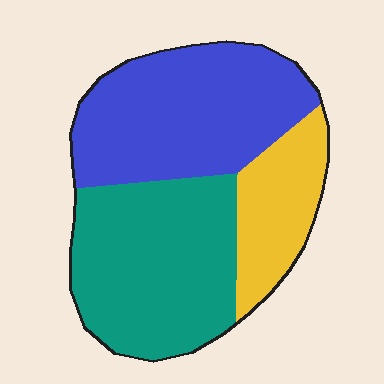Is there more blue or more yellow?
Blue.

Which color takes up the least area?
Yellow, at roughly 20%.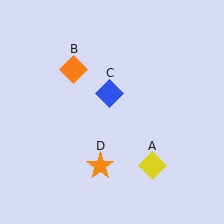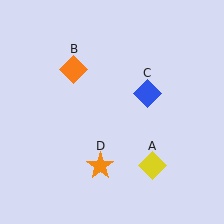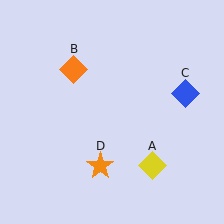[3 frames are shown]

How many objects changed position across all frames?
1 object changed position: blue diamond (object C).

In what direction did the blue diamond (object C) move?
The blue diamond (object C) moved right.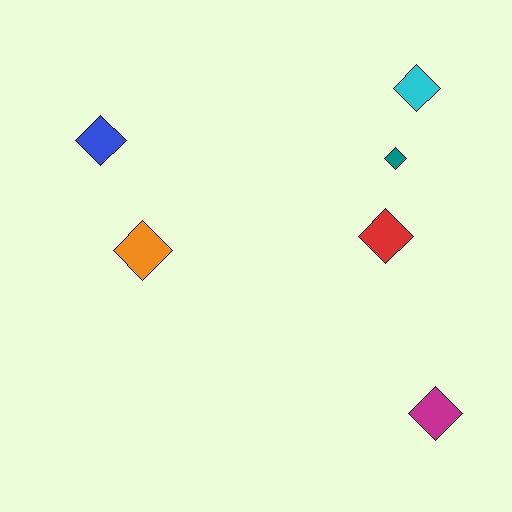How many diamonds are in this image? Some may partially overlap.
There are 6 diamonds.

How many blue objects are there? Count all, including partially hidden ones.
There is 1 blue object.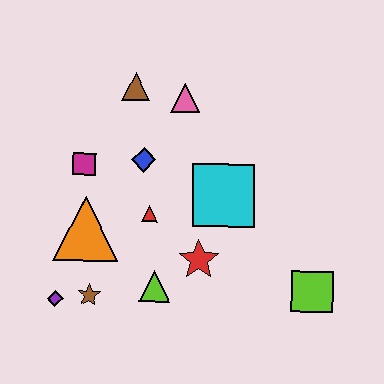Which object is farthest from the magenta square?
The lime square is farthest from the magenta square.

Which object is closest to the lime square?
The red star is closest to the lime square.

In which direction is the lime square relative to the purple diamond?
The lime square is to the right of the purple diamond.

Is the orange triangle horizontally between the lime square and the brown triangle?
No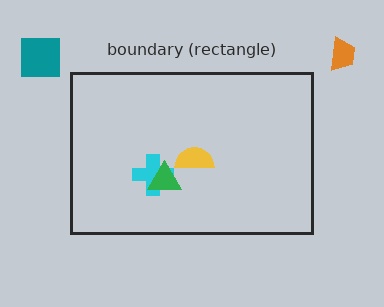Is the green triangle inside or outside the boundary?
Inside.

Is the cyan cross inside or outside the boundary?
Inside.